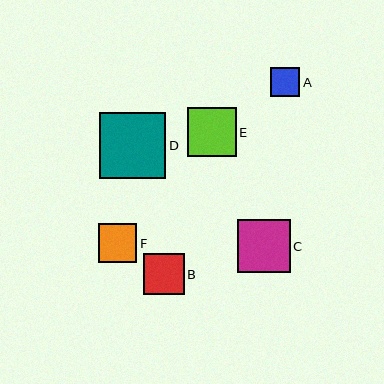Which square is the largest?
Square D is the largest with a size of approximately 66 pixels.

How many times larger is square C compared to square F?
Square C is approximately 1.4 times the size of square F.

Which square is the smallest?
Square A is the smallest with a size of approximately 29 pixels.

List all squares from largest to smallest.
From largest to smallest: D, C, E, B, F, A.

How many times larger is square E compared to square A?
Square E is approximately 1.7 times the size of square A.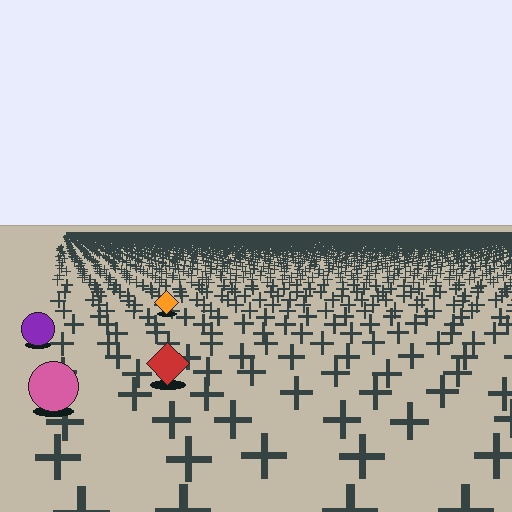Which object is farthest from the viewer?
The orange diamond is farthest from the viewer. It appears smaller and the ground texture around it is denser.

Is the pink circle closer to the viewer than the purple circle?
Yes. The pink circle is closer — you can tell from the texture gradient: the ground texture is coarser near it.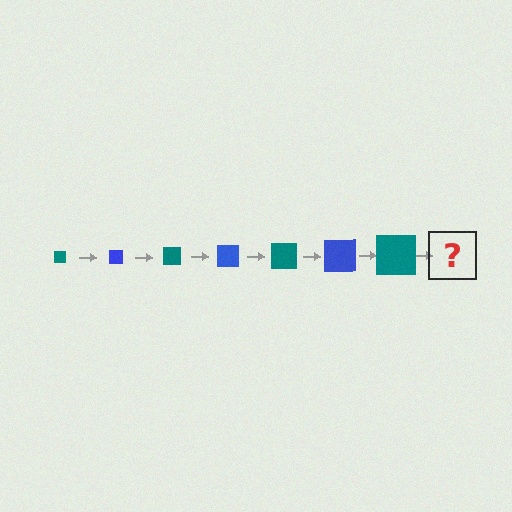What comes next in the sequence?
The next element should be a blue square, larger than the previous one.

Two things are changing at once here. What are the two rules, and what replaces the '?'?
The two rules are that the square grows larger each step and the color cycles through teal and blue. The '?' should be a blue square, larger than the previous one.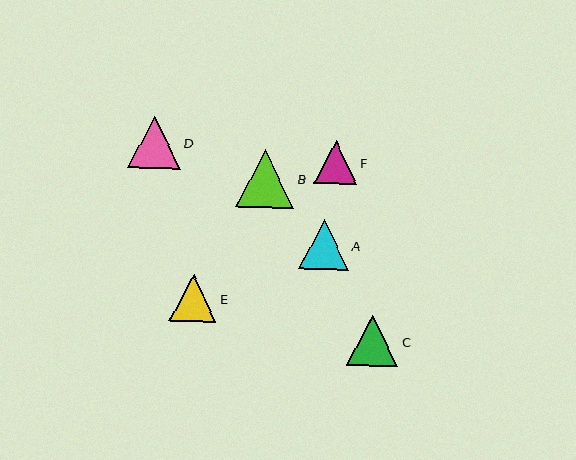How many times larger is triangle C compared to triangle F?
Triangle C is approximately 1.2 times the size of triangle F.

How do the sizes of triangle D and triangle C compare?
Triangle D and triangle C are approximately the same size.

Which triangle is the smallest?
Triangle F is the smallest with a size of approximately 43 pixels.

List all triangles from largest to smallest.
From largest to smallest: B, D, C, A, E, F.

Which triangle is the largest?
Triangle B is the largest with a size of approximately 58 pixels.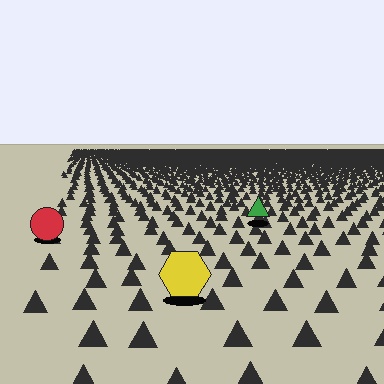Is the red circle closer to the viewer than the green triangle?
Yes. The red circle is closer — you can tell from the texture gradient: the ground texture is coarser near it.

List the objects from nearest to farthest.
From nearest to farthest: the yellow hexagon, the red circle, the green triangle.